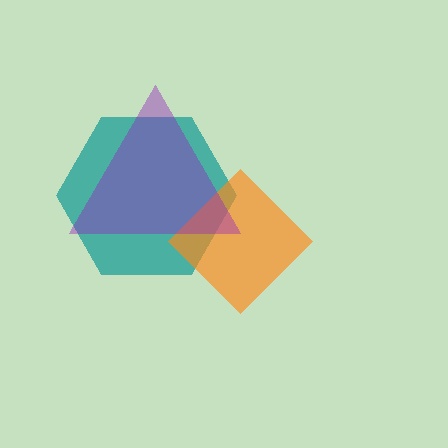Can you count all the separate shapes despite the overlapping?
Yes, there are 3 separate shapes.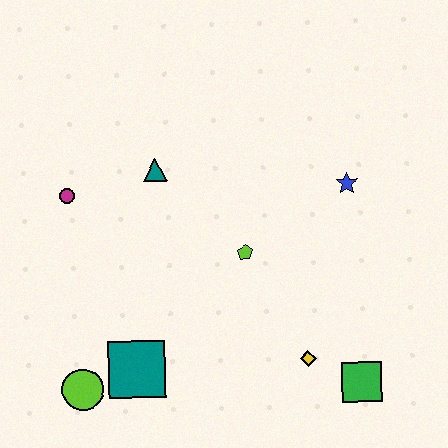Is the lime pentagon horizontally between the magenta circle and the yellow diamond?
Yes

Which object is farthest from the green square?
The magenta circle is farthest from the green square.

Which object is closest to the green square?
The yellow diamond is closest to the green square.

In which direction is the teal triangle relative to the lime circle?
The teal triangle is above the lime circle.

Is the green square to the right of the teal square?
Yes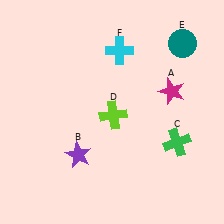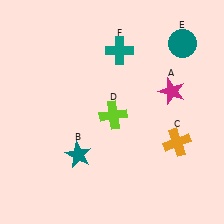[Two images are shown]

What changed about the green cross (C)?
In Image 1, C is green. In Image 2, it changed to orange.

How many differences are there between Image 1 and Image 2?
There are 3 differences between the two images.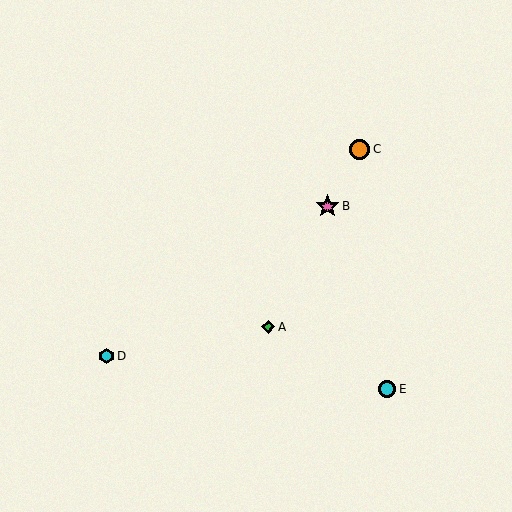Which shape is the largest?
The pink star (labeled B) is the largest.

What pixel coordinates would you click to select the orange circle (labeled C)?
Click at (360, 149) to select the orange circle C.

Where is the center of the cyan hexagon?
The center of the cyan hexagon is at (107, 356).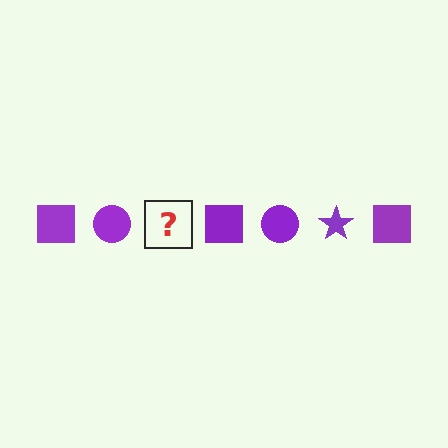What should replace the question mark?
The question mark should be replaced with a purple star.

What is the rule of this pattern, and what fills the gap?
The rule is that the pattern cycles through square, circle, star shapes in purple. The gap should be filled with a purple star.